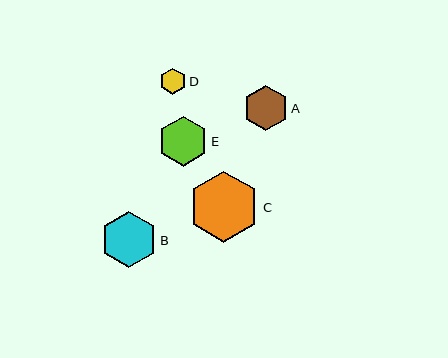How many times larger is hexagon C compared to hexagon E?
Hexagon C is approximately 1.4 times the size of hexagon E.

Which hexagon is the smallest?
Hexagon D is the smallest with a size of approximately 26 pixels.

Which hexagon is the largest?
Hexagon C is the largest with a size of approximately 71 pixels.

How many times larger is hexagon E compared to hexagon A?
Hexagon E is approximately 1.1 times the size of hexagon A.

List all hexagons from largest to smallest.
From largest to smallest: C, B, E, A, D.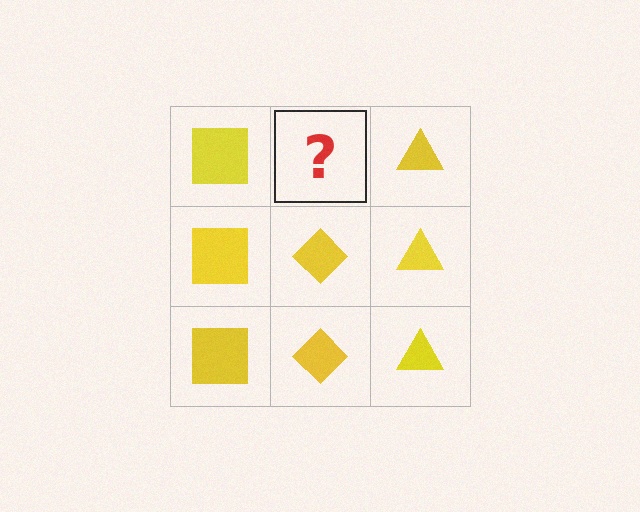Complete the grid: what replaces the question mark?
The question mark should be replaced with a yellow diamond.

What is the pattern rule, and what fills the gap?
The rule is that each column has a consistent shape. The gap should be filled with a yellow diamond.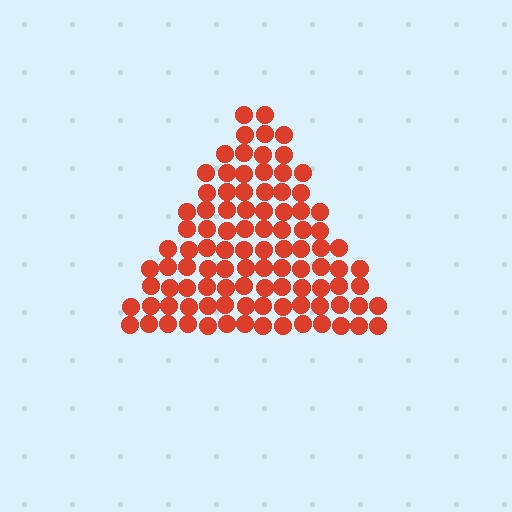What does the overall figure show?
The overall figure shows a triangle.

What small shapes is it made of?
It is made of small circles.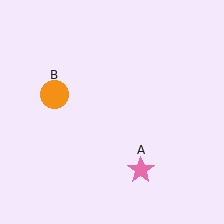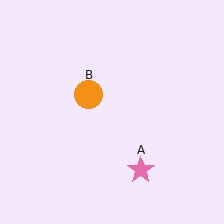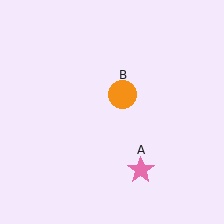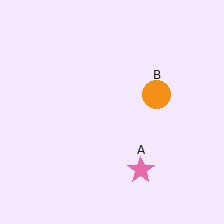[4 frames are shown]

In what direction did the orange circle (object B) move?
The orange circle (object B) moved right.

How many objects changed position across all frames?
1 object changed position: orange circle (object B).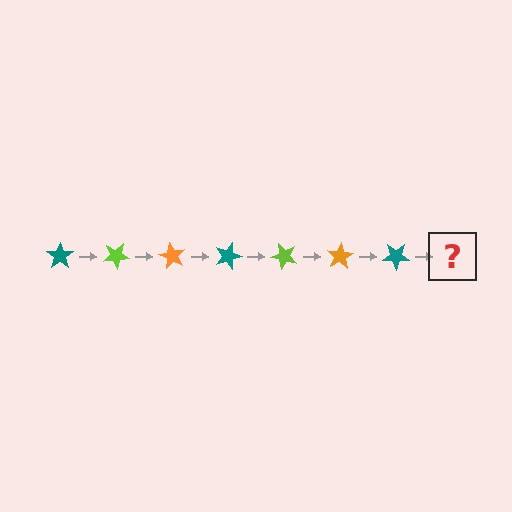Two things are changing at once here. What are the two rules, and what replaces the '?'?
The two rules are that it rotates 30 degrees each step and the color cycles through teal, lime, and orange. The '?' should be a lime star, rotated 210 degrees from the start.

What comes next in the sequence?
The next element should be a lime star, rotated 210 degrees from the start.